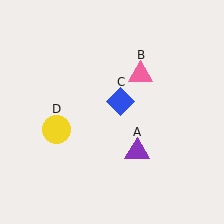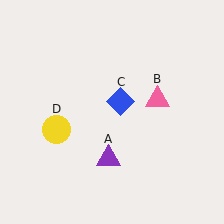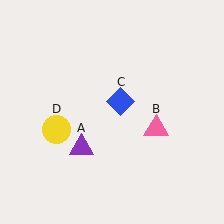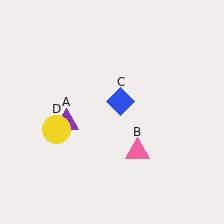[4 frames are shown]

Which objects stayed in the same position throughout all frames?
Blue diamond (object C) and yellow circle (object D) remained stationary.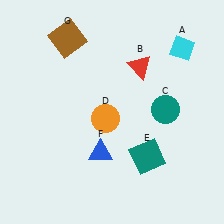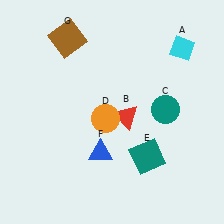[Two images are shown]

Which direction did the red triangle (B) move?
The red triangle (B) moved down.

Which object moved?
The red triangle (B) moved down.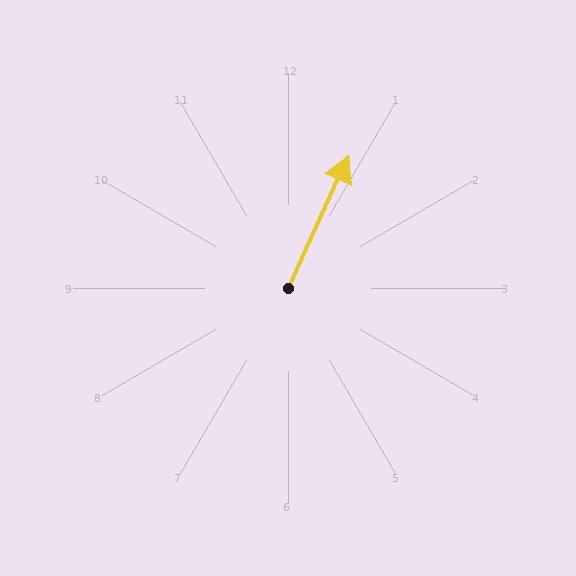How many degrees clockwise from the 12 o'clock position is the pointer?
Approximately 25 degrees.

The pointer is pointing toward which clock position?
Roughly 1 o'clock.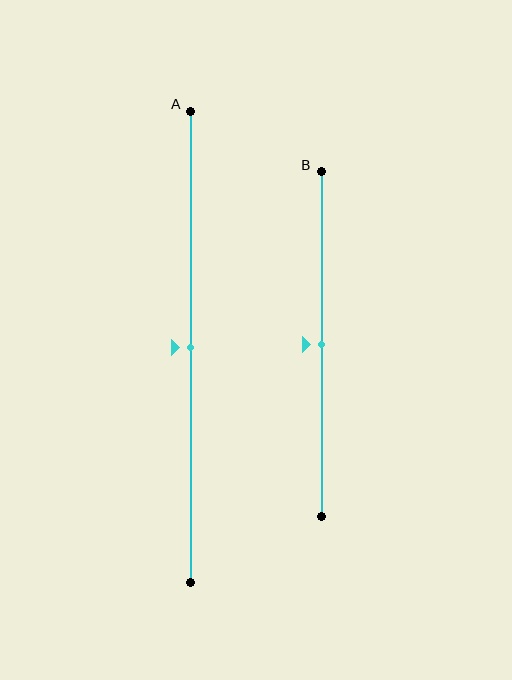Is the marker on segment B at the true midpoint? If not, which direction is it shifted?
Yes, the marker on segment B is at the true midpoint.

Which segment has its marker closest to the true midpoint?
Segment A has its marker closest to the true midpoint.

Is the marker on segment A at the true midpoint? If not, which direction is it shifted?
Yes, the marker on segment A is at the true midpoint.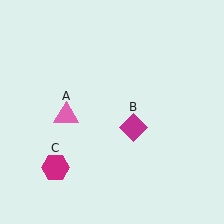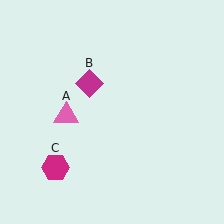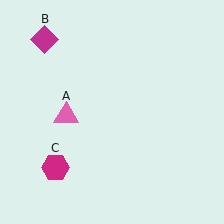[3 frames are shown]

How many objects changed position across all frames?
1 object changed position: magenta diamond (object B).